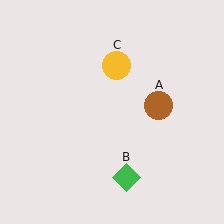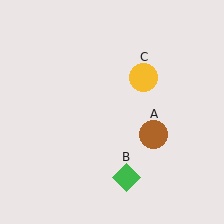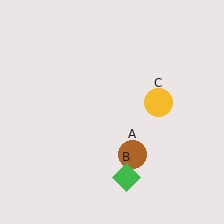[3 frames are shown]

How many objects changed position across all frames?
2 objects changed position: brown circle (object A), yellow circle (object C).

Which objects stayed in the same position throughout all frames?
Green diamond (object B) remained stationary.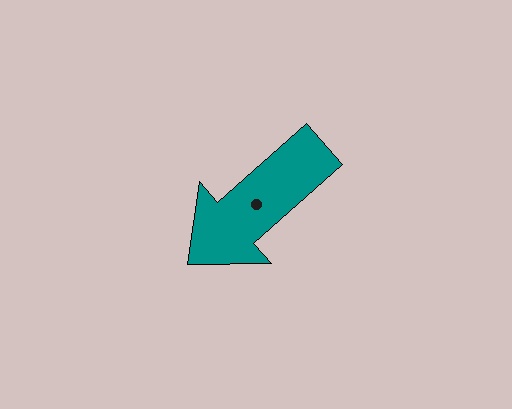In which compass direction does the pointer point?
Southwest.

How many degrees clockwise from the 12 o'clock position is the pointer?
Approximately 229 degrees.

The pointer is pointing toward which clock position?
Roughly 8 o'clock.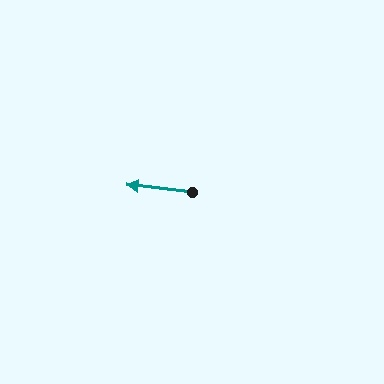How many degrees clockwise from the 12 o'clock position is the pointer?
Approximately 277 degrees.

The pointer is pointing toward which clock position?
Roughly 9 o'clock.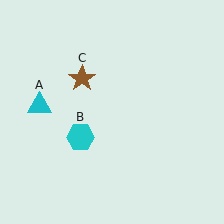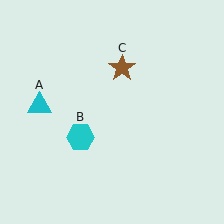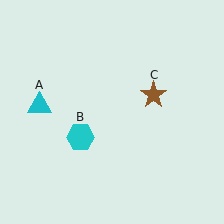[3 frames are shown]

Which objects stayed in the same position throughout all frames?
Cyan triangle (object A) and cyan hexagon (object B) remained stationary.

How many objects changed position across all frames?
1 object changed position: brown star (object C).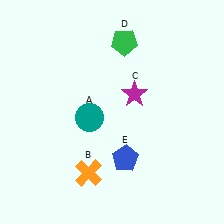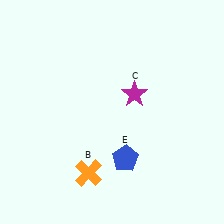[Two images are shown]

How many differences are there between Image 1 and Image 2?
There are 2 differences between the two images.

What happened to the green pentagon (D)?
The green pentagon (D) was removed in Image 2. It was in the top-right area of Image 1.